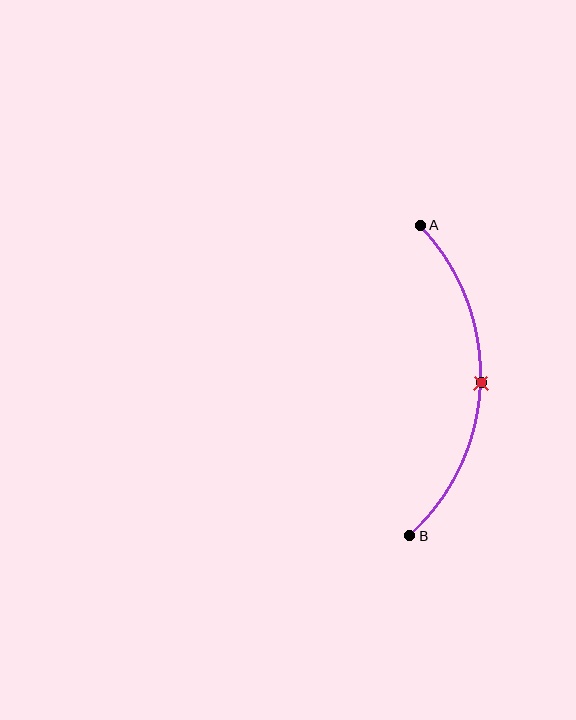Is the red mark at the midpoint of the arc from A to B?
Yes. The red mark lies on the arc at equal arc-length from both A and B — it is the arc midpoint.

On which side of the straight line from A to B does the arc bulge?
The arc bulges to the right of the straight line connecting A and B.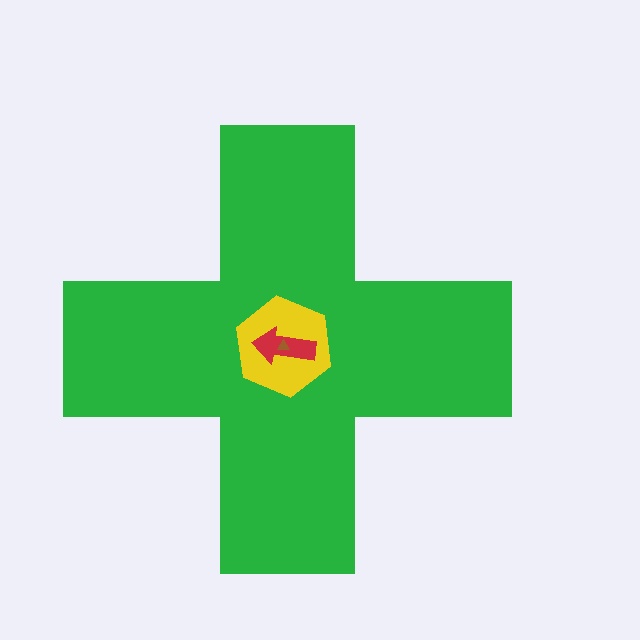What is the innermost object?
The brown triangle.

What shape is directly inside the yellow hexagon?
The red arrow.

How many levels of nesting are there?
4.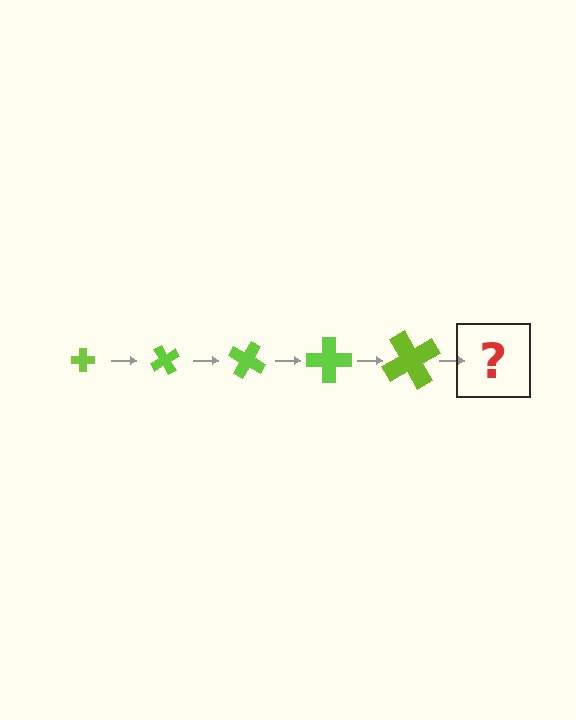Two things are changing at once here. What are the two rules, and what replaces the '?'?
The two rules are that the cross grows larger each step and it rotates 60 degrees each step. The '?' should be a cross, larger than the previous one and rotated 300 degrees from the start.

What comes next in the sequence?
The next element should be a cross, larger than the previous one and rotated 300 degrees from the start.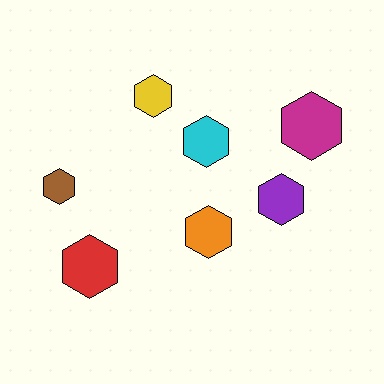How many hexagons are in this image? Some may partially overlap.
There are 7 hexagons.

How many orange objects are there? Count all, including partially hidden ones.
There is 1 orange object.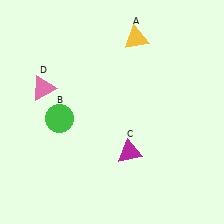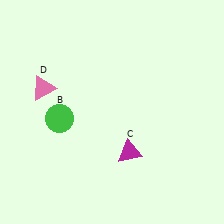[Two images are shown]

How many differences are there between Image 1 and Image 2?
There is 1 difference between the two images.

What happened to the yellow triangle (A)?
The yellow triangle (A) was removed in Image 2. It was in the top-right area of Image 1.